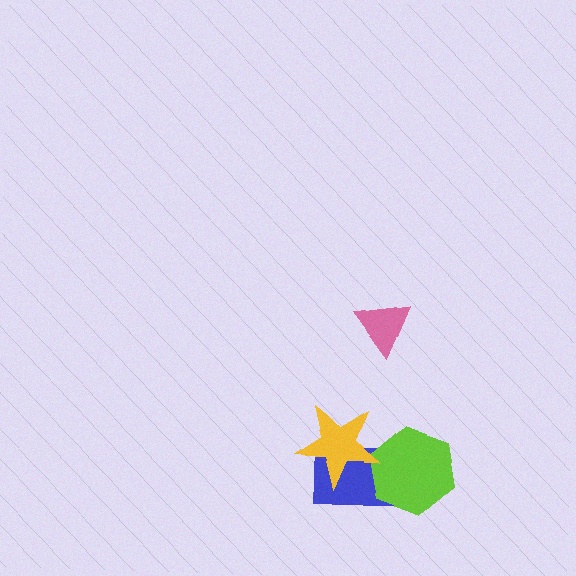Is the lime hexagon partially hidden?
Yes, it is partially covered by another shape.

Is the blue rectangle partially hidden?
Yes, it is partially covered by another shape.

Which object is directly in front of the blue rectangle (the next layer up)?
The lime hexagon is directly in front of the blue rectangle.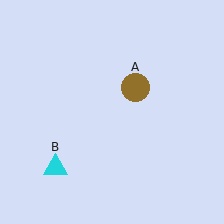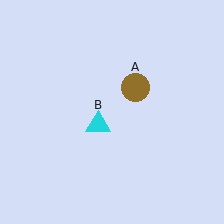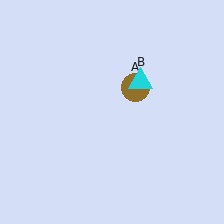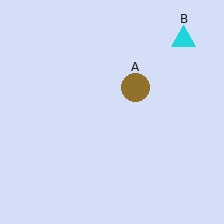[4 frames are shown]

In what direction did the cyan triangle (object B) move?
The cyan triangle (object B) moved up and to the right.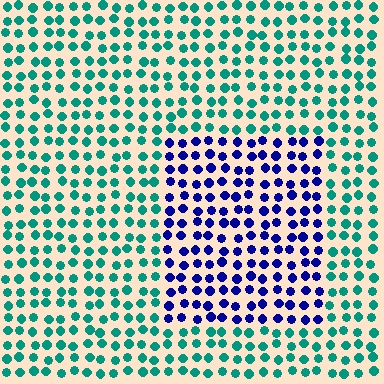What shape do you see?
I see a rectangle.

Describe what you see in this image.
The image is filled with small teal elements in a uniform arrangement. A rectangle-shaped region is visible where the elements are tinted to a slightly different hue, forming a subtle color boundary.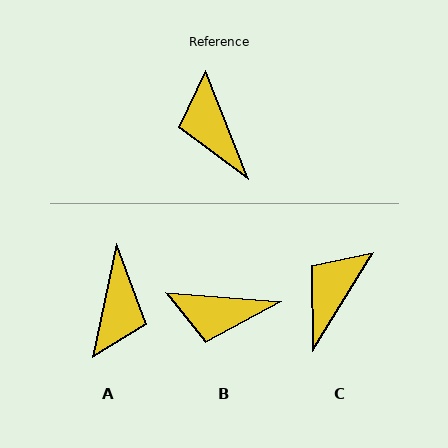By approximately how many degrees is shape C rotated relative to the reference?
Approximately 53 degrees clockwise.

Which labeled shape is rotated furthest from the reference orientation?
A, about 146 degrees away.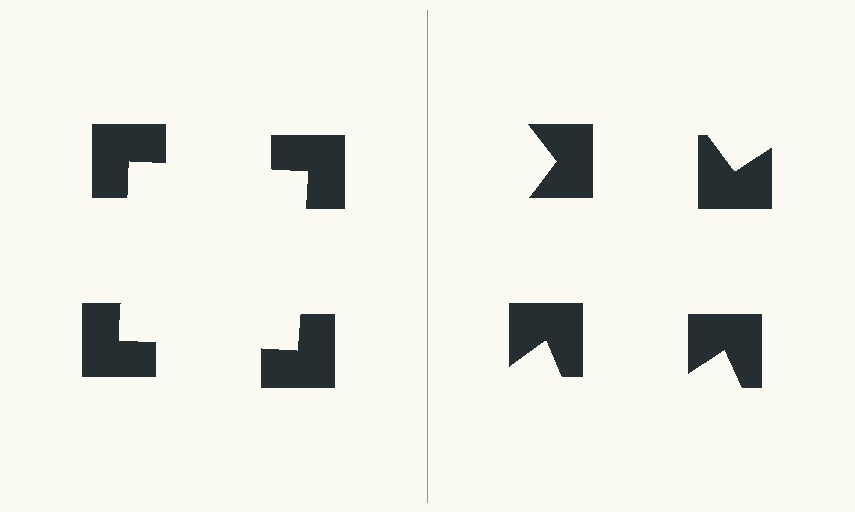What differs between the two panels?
The notched squares are positioned identically on both sides; only the wedge orientations differ. On the left they align to a square; on the right they are misaligned.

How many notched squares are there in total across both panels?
8 — 4 on each side.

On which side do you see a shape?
An illusory square appears on the left side. On the right side the wedge cuts are rotated, so no coherent shape forms.